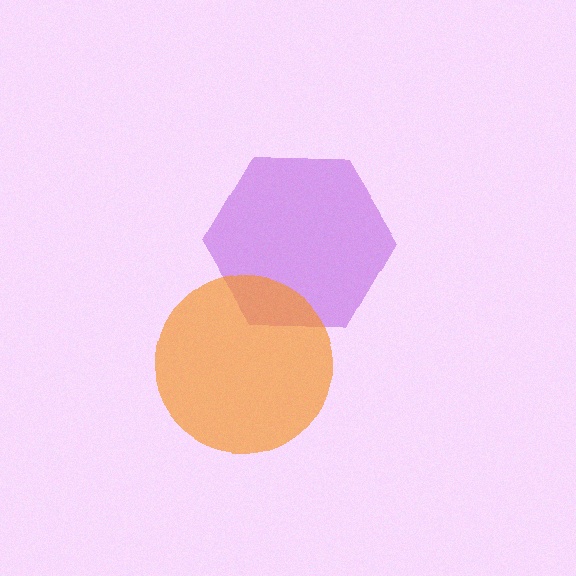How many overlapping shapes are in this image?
There are 2 overlapping shapes in the image.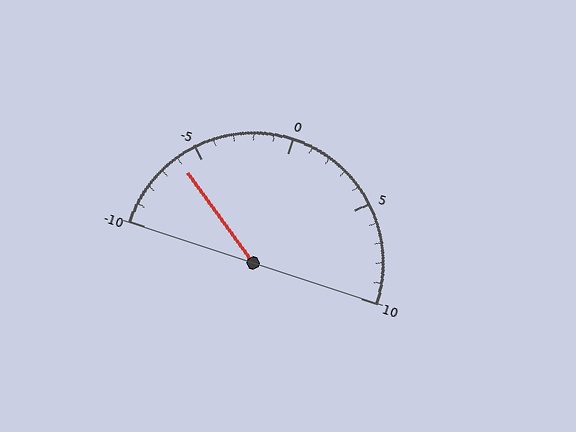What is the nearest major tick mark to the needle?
The nearest major tick mark is -5.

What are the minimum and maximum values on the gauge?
The gauge ranges from -10 to 10.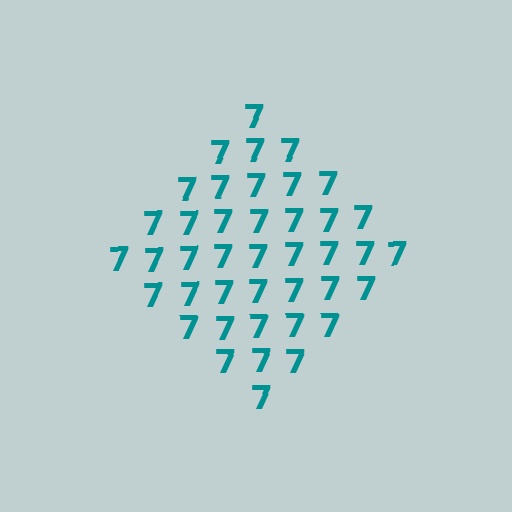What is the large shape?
The large shape is a diamond.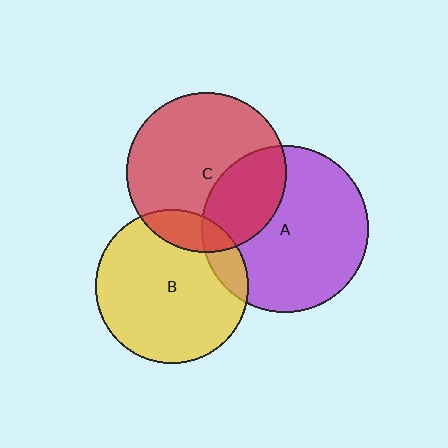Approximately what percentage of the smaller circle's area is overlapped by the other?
Approximately 30%.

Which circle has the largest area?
Circle A (purple).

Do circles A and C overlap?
Yes.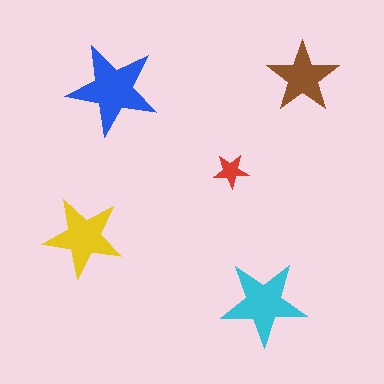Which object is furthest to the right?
The brown star is rightmost.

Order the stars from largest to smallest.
the blue one, the cyan one, the yellow one, the brown one, the red one.